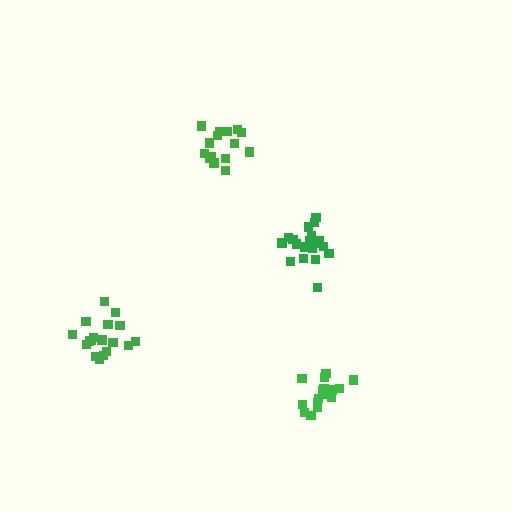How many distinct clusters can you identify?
There are 4 distinct clusters.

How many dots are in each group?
Group 1: 15 dots, Group 2: 19 dots, Group 3: 19 dots, Group 4: 16 dots (69 total).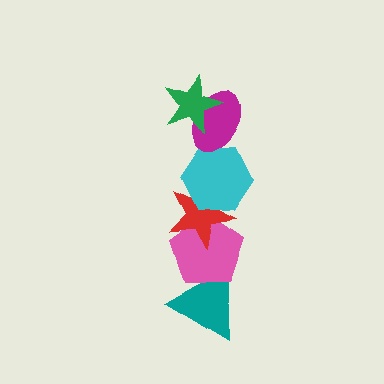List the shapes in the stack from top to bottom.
From top to bottom: the green star, the magenta ellipse, the cyan hexagon, the red star, the pink pentagon, the teal triangle.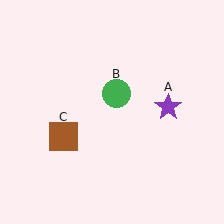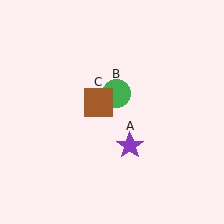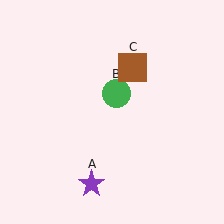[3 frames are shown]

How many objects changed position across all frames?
2 objects changed position: purple star (object A), brown square (object C).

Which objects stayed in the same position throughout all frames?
Green circle (object B) remained stationary.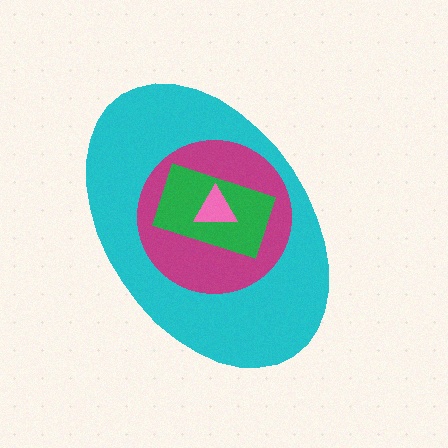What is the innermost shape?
The pink triangle.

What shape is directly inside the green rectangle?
The pink triangle.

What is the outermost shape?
The cyan ellipse.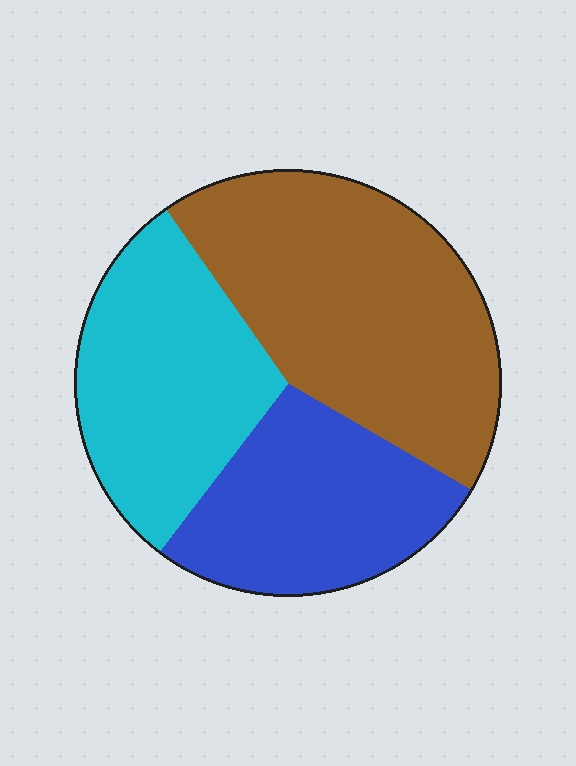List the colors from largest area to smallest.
From largest to smallest: brown, cyan, blue.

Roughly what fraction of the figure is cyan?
Cyan takes up between a quarter and a half of the figure.